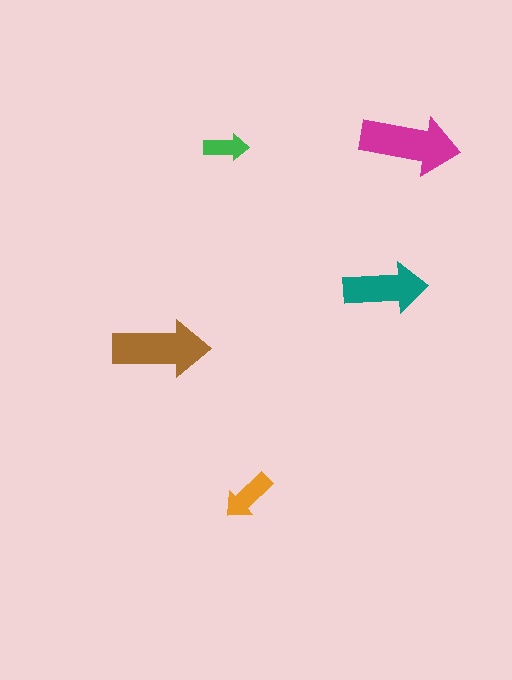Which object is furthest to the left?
The brown arrow is leftmost.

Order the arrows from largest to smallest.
the magenta one, the brown one, the teal one, the orange one, the green one.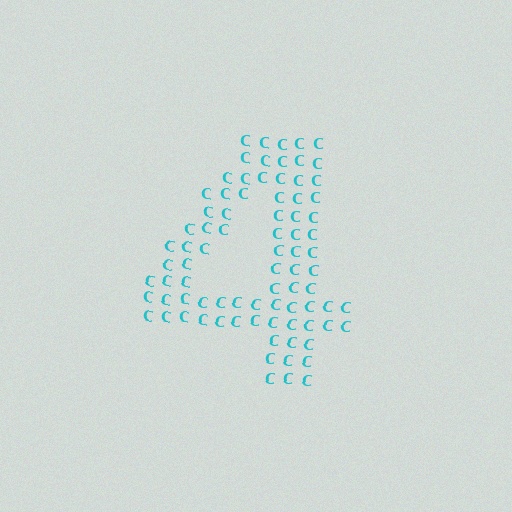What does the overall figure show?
The overall figure shows the digit 4.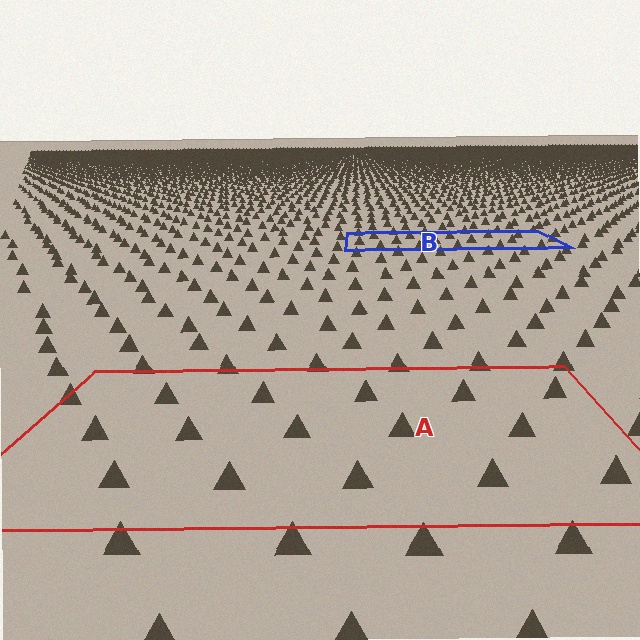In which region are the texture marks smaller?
The texture marks are smaller in region B, because it is farther away.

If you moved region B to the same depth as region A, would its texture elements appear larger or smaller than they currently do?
They would appear larger. At a closer depth, the same texture elements are projected at a bigger on-screen size.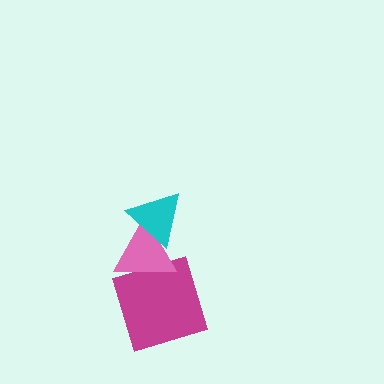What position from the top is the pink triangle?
The pink triangle is 2nd from the top.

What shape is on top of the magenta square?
The pink triangle is on top of the magenta square.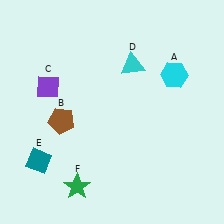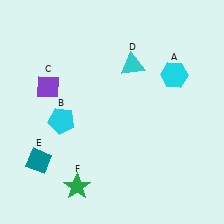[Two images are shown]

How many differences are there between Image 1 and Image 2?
There is 1 difference between the two images.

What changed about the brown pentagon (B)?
In Image 1, B is brown. In Image 2, it changed to cyan.